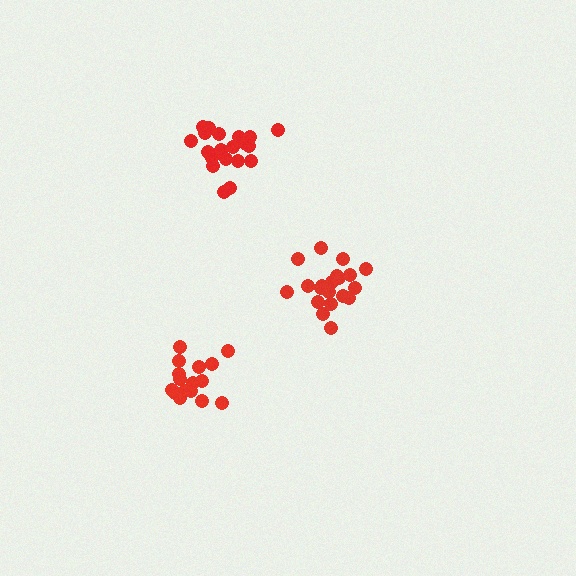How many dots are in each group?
Group 1: 16 dots, Group 2: 20 dots, Group 3: 20 dots (56 total).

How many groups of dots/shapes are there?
There are 3 groups.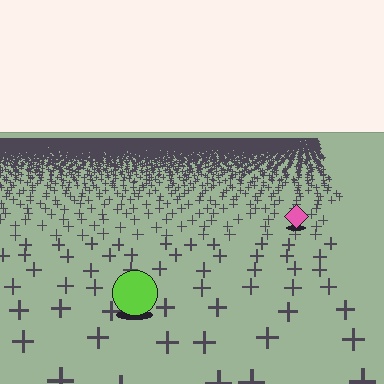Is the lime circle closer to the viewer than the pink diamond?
Yes. The lime circle is closer — you can tell from the texture gradient: the ground texture is coarser near it.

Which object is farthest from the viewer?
The pink diamond is farthest from the viewer. It appears smaller and the ground texture around it is denser.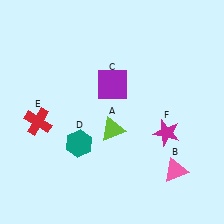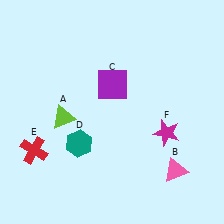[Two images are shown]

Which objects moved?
The objects that moved are: the lime triangle (A), the red cross (E).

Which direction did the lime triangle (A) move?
The lime triangle (A) moved left.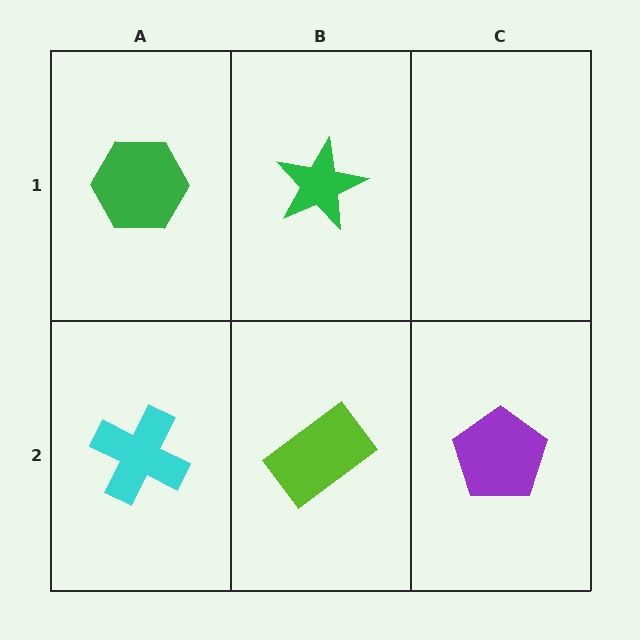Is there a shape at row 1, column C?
No, that cell is empty.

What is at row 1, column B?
A green star.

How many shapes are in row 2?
3 shapes.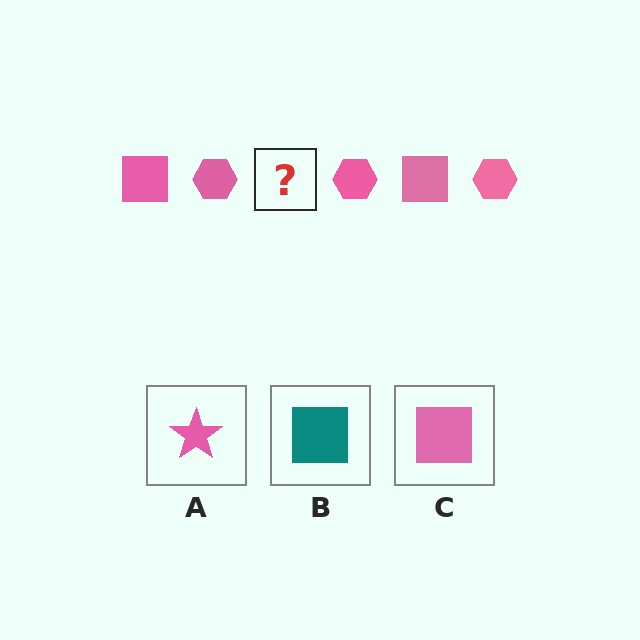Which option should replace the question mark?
Option C.